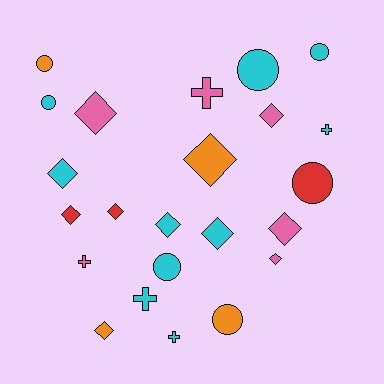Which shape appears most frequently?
Diamond, with 11 objects.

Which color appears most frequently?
Cyan, with 10 objects.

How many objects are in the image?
There are 23 objects.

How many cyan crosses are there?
There are 3 cyan crosses.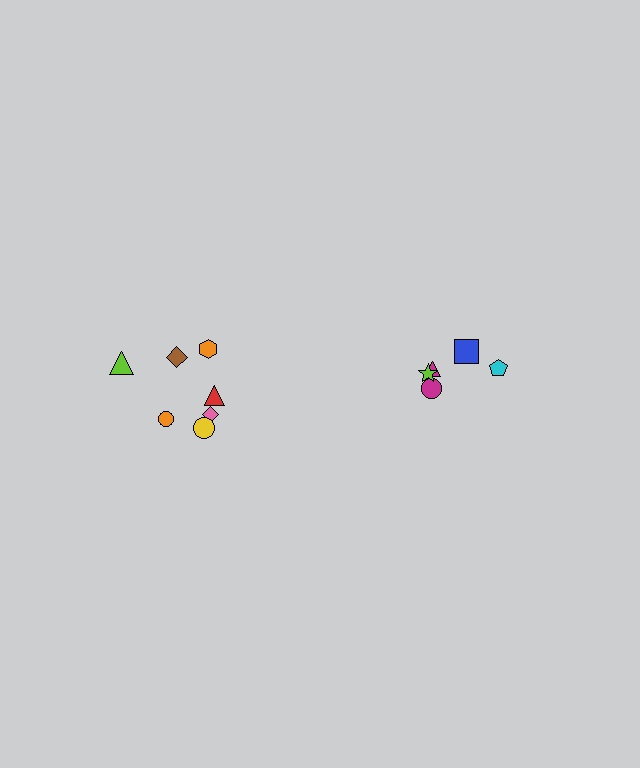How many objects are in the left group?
There are 7 objects.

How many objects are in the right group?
There are 5 objects.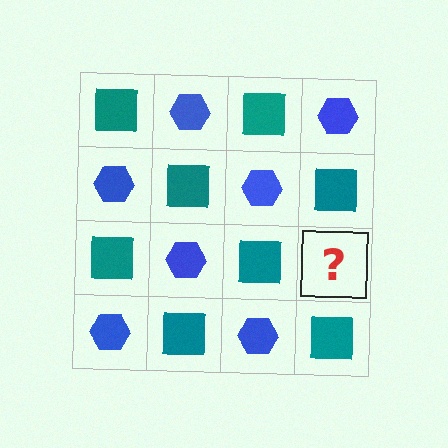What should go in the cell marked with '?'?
The missing cell should contain a blue hexagon.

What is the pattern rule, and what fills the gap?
The rule is that it alternates teal square and blue hexagon in a checkerboard pattern. The gap should be filled with a blue hexagon.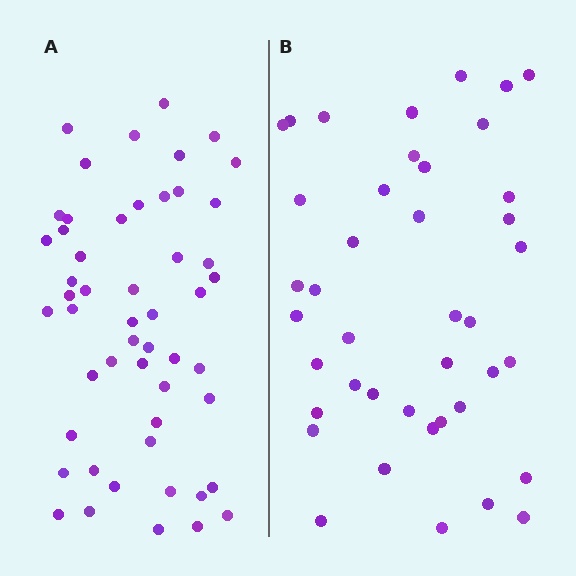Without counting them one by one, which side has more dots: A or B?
Region A (the left region) has more dots.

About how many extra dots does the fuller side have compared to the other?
Region A has roughly 12 or so more dots than region B.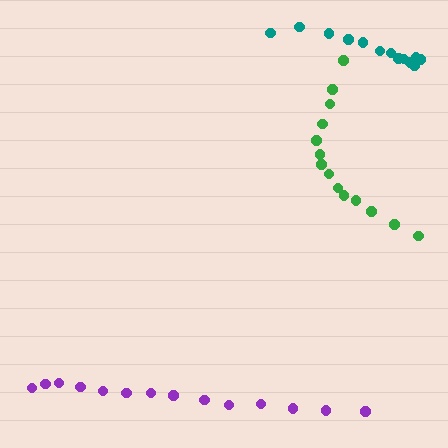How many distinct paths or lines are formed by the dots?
There are 3 distinct paths.